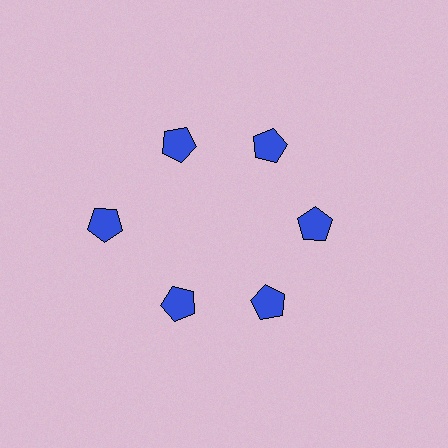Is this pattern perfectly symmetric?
No. The 6 blue pentagons are arranged in a ring, but one element near the 9 o'clock position is pushed outward from the center, breaking the 6-fold rotational symmetry.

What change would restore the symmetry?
The symmetry would be restored by moving it inward, back onto the ring so that all 6 pentagons sit at equal angles and equal distance from the center.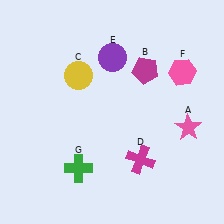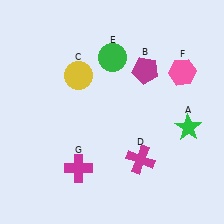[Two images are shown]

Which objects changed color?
A changed from pink to green. E changed from purple to green. G changed from green to magenta.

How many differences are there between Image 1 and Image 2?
There are 3 differences between the two images.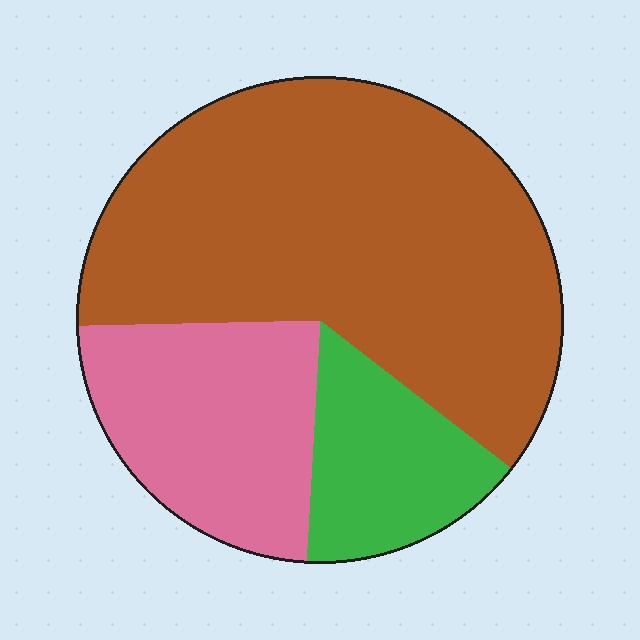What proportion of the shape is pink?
Pink covers 24% of the shape.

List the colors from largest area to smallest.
From largest to smallest: brown, pink, green.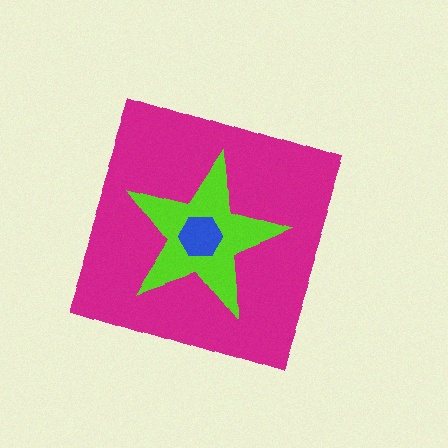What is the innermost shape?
The blue hexagon.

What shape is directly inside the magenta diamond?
The lime star.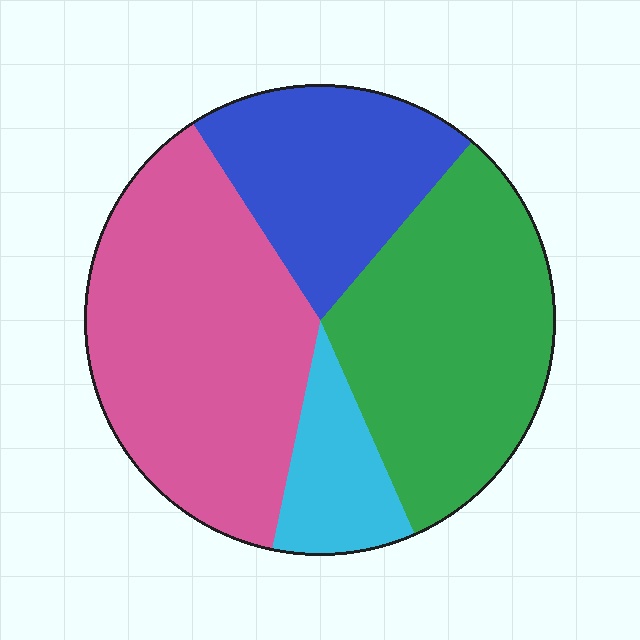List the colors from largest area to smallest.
From largest to smallest: pink, green, blue, cyan.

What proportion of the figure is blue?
Blue covers 20% of the figure.